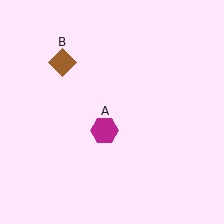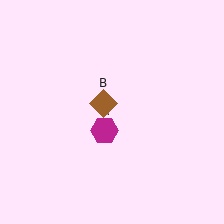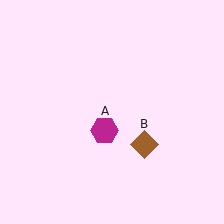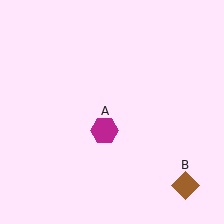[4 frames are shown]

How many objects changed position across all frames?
1 object changed position: brown diamond (object B).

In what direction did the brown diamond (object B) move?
The brown diamond (object B) moved down and to the right.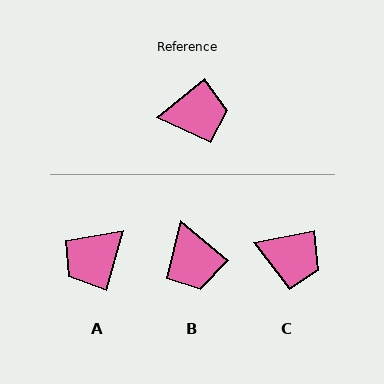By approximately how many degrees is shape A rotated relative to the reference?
Approximately 146 degrees clockwise.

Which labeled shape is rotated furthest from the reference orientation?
A, about 146 degrees away.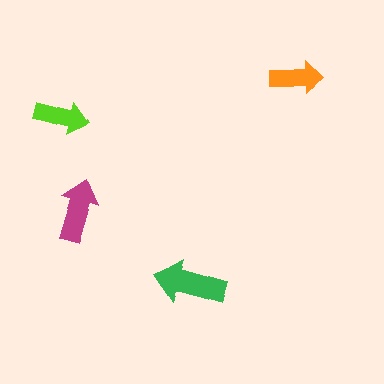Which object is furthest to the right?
The orange arrow is rightmost.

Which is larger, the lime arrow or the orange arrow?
The lime one.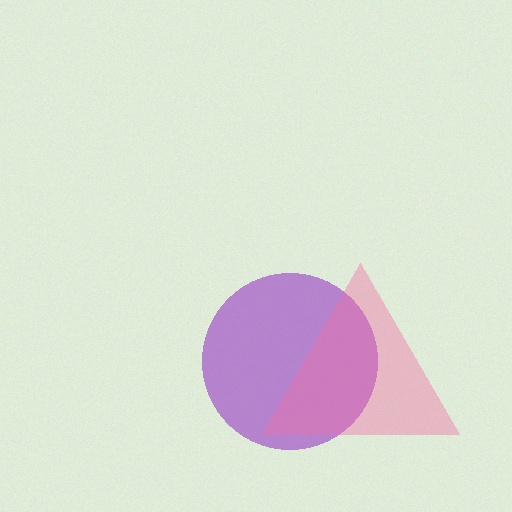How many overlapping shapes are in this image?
There are 2 overlapping shapes in the image.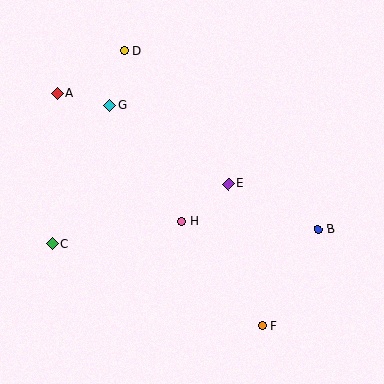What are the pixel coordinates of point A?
Point A is at (57, 93).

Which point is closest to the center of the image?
Point H at (182, 222) is closest to the center.